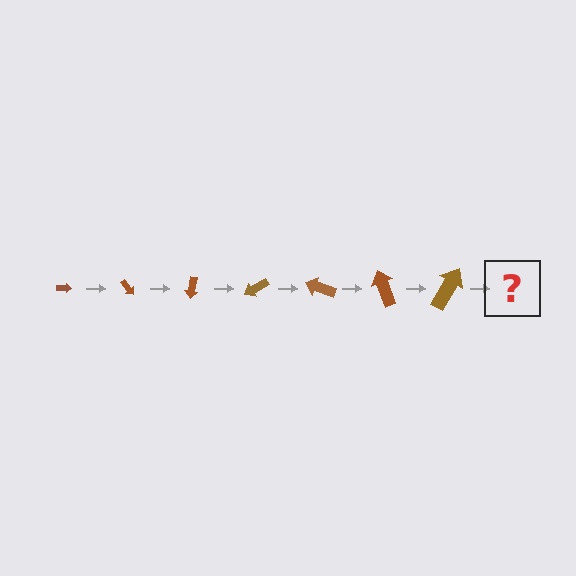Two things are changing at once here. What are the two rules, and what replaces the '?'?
The two rules are that the arrow grows larger each step and it rotates 50 degrees each step. The '?' should be an arrow, larger than the previous one and rotated 350 degrees from the start.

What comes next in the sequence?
The next element should be an arrow, larger than the previous one and rotated 350 degrees from the start.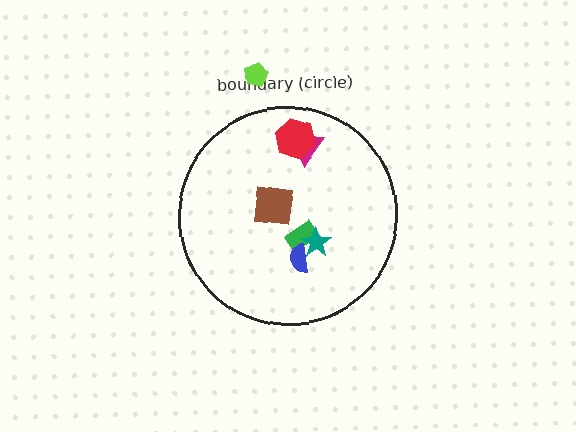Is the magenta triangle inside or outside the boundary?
Inside.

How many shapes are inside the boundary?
6 inside, 1 outside.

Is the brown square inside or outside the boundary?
Inside.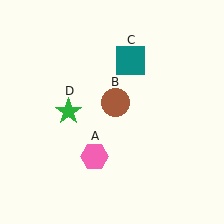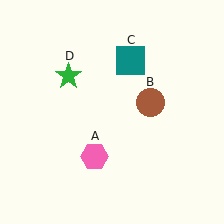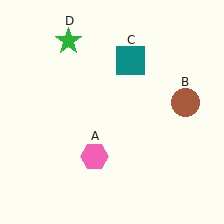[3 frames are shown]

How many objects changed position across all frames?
2 objects changed position: brown circle (object B), green star (object D).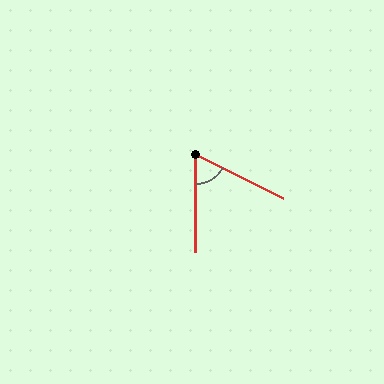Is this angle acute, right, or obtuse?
It is acute.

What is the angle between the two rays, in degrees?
Approximately 64 degrees.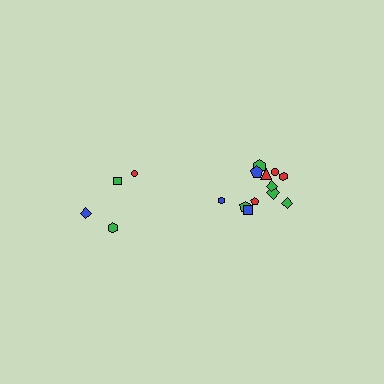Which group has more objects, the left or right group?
The right group.